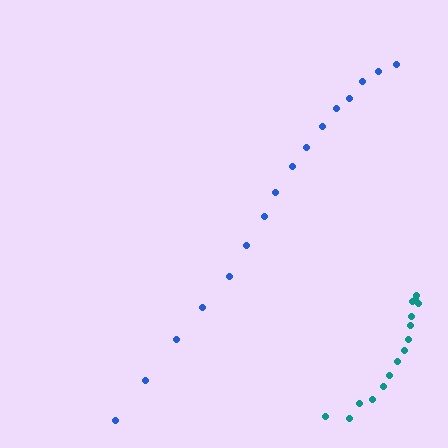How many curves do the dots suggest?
There are 2 distinct paths.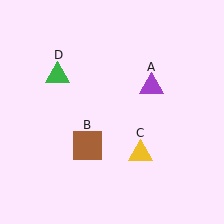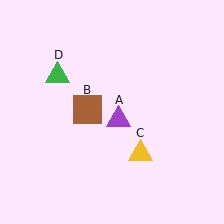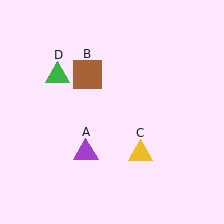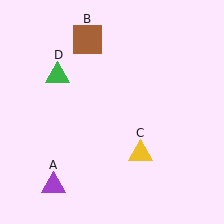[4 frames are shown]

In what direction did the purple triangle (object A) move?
The purple triangle (object A) moved down and to the left.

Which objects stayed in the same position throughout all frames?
Yellow triangle (object C) and green triangle (object D) remained stationary.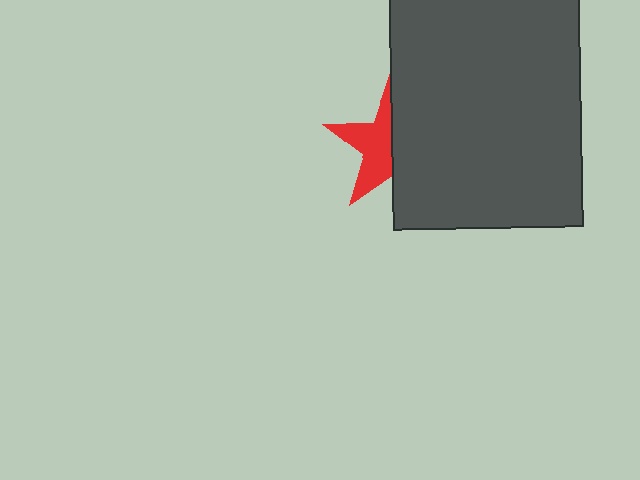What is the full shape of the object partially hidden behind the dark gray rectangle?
The partially hidden object is a red star.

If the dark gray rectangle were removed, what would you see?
You would see the complete red star.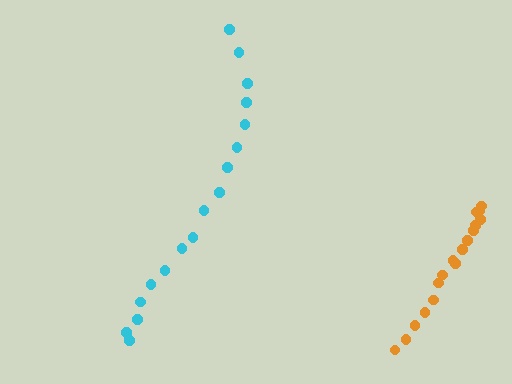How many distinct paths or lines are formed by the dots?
There are 2 distinct paths.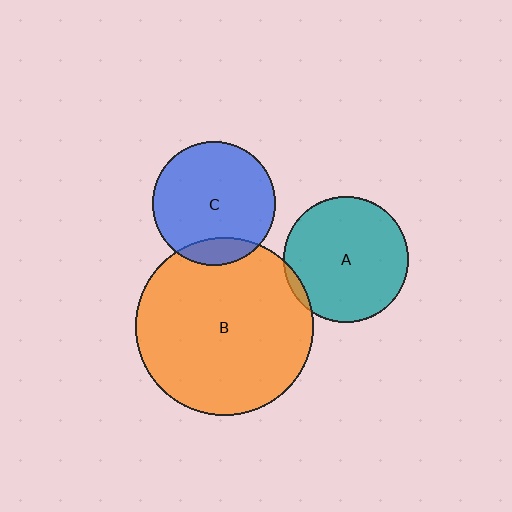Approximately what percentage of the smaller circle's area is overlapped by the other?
Approximately 5%.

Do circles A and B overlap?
Yes.